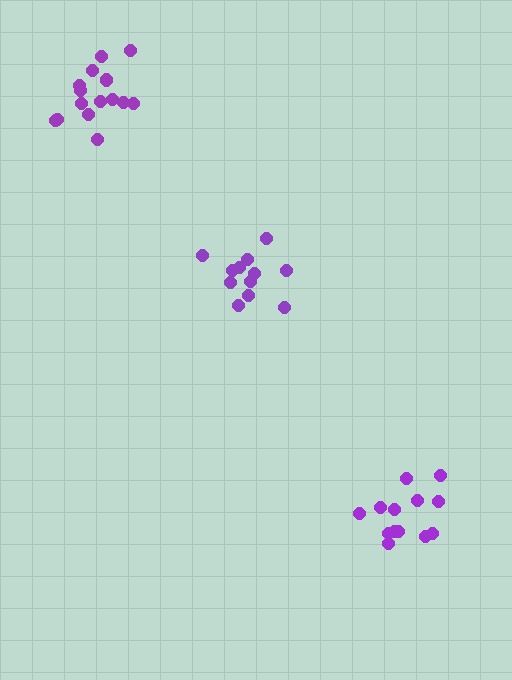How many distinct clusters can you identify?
There are 3 distinct clusters.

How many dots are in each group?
Group 1: 15 dots, Group 2: 12 dots, Group 3: 13 dots (40 total).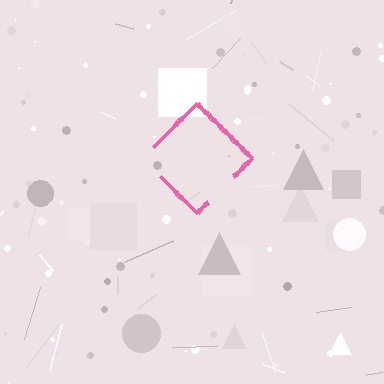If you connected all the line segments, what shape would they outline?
They would outline a diamond.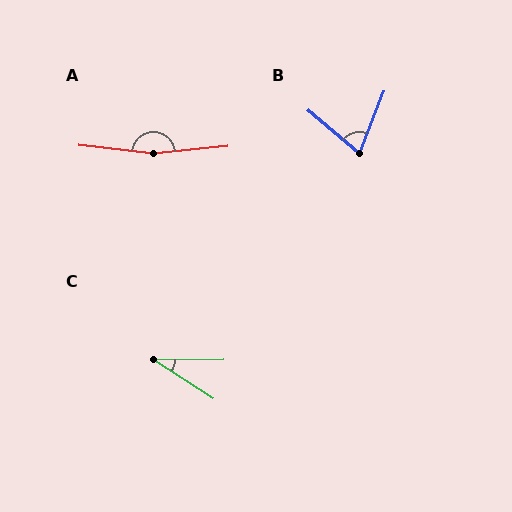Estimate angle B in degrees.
Approximately 71 degrees.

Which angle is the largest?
A, at approximately 168 degrees.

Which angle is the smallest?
C, at approximately 33 degrees.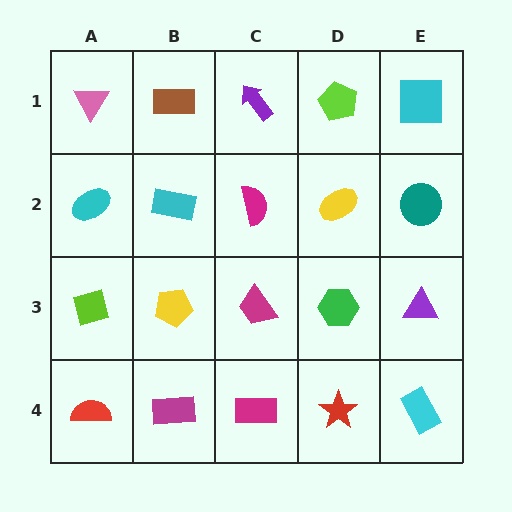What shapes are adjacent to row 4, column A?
A lime square (row 3, column A), a magenta rectangle (row 4, column B).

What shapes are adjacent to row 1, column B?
A cyan rectangle (row 2, column B), a pink triangle (row 1, column A), a purple arrow (row 1, column C).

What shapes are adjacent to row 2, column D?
A lime pentagon (row 1, column D), a green hexagon (row 3, column D), a magenta semicircle (row 2, column C), a teal circle (row 2, column E).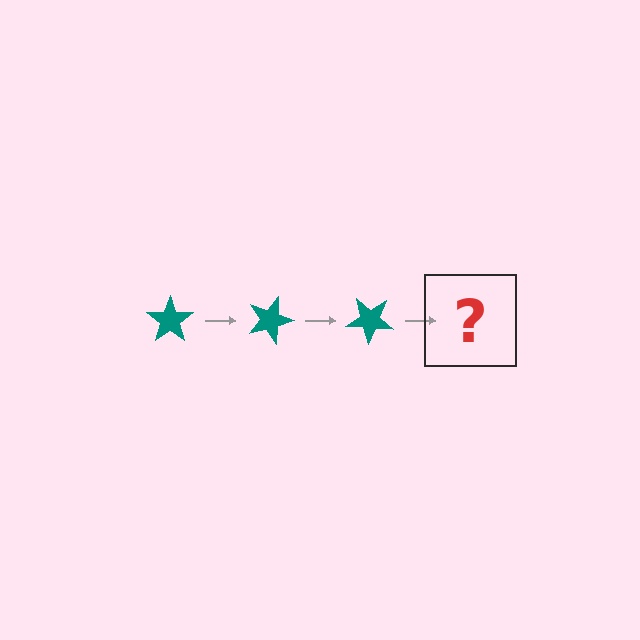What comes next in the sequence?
The next element should be a teal star rotated 60 degrees.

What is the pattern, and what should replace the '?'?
The pattern is that the star rotates 20 degrees each step. The '?' should be a teal star rotated 60 degrees.